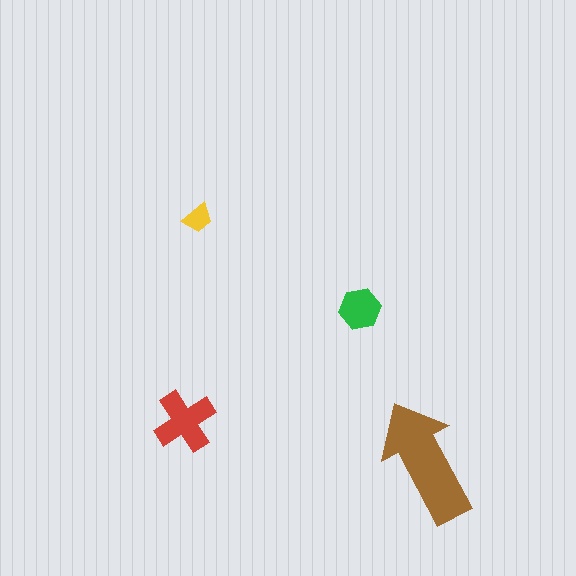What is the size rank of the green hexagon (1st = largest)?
3rd.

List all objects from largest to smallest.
The brown arrow, the red cross, the green hexagon, the yellow trapezoid.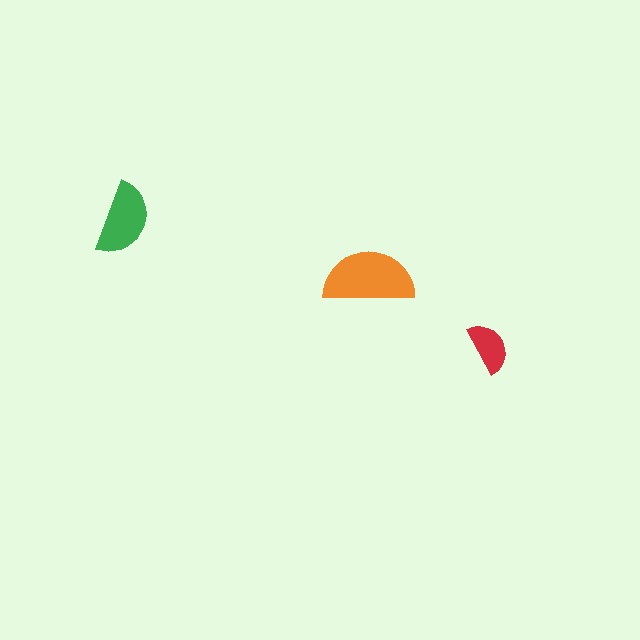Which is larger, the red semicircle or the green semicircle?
The green one.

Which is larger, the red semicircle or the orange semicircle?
The orange one.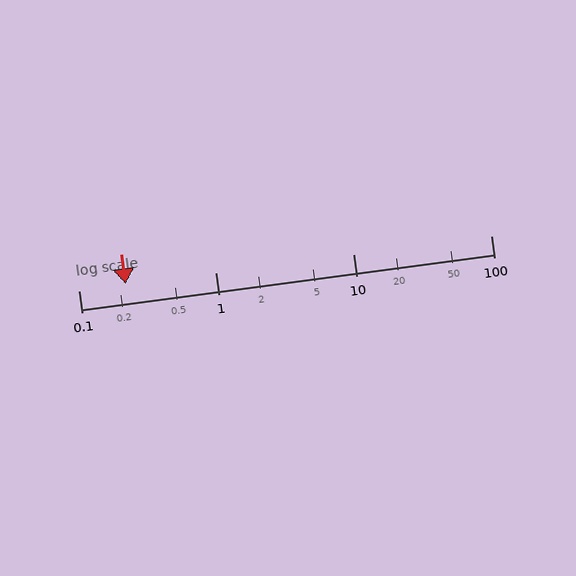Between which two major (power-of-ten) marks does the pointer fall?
The pointer is between 0.1 and 1.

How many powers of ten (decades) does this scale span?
The scale spans 3 decades, from 0.1 to 100.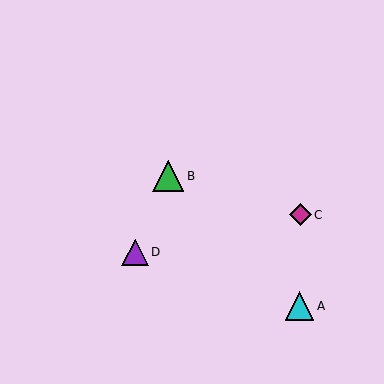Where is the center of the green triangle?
The center of the green triangle is at (168, 176).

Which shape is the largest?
The green triangle (labeled B) is the largest.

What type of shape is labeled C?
Shape C is a magenta diamond.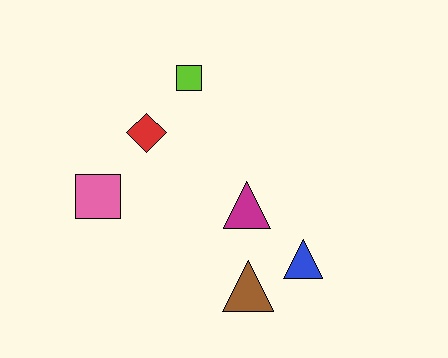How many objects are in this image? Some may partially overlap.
There are 6 objects.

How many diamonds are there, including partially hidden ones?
There is 1 diamond.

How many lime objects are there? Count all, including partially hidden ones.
There is 1 lime object.